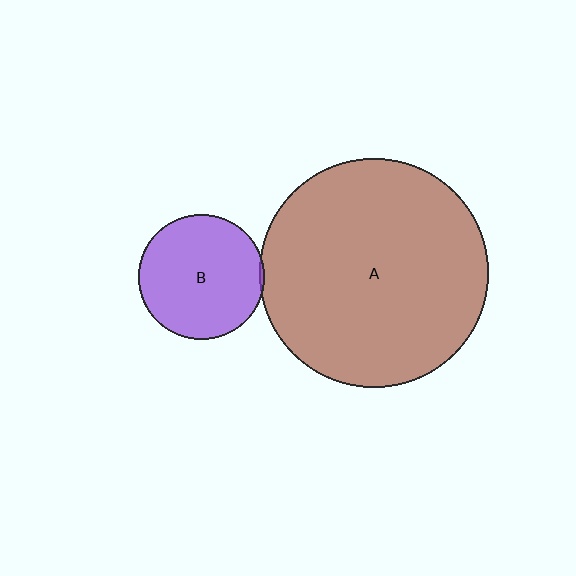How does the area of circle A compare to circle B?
Approximately 3.3 times.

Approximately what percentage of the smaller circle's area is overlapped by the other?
Approximately 5%.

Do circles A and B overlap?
Yes.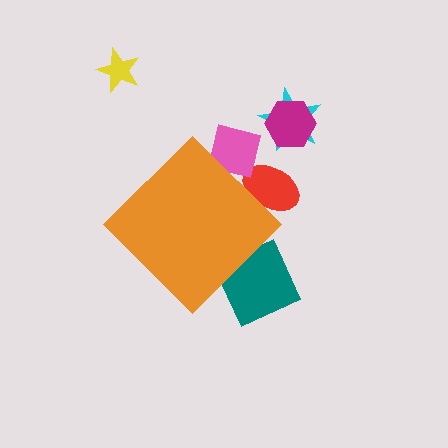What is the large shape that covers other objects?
An orange diamond.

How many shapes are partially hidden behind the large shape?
3 shapes are partially hidden.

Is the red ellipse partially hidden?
Yes, the red ellipse is partially hidden behind the orange diamond.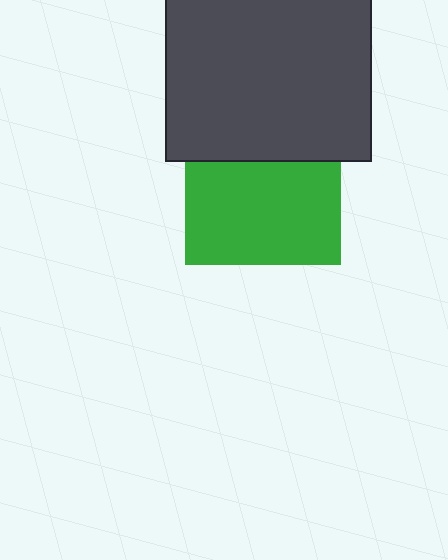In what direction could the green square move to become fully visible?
The green square could move down. That would shift it out from behind the dark gray square entirely.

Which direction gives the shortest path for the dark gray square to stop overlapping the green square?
Moving up gives the shortest separation.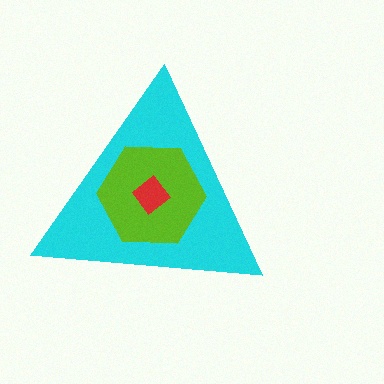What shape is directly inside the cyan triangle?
The lime hexagon.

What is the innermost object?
The red diamond.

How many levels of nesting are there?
3.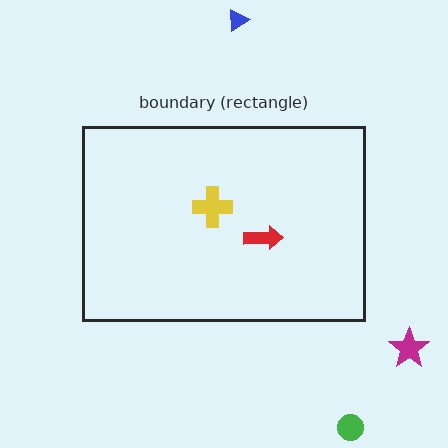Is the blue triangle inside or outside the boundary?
Outside.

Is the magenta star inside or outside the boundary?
Outside.